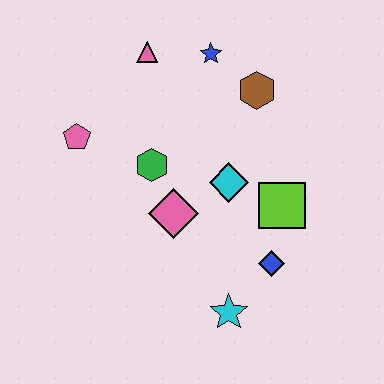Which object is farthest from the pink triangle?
The cyan star is farthest from the pink triangle.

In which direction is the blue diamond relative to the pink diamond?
The blue diamond is to the right of the pink diamond.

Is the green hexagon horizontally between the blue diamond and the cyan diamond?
No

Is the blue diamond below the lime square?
Yes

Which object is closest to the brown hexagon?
The blue star is closest to the brown hexagon.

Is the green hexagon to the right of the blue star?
No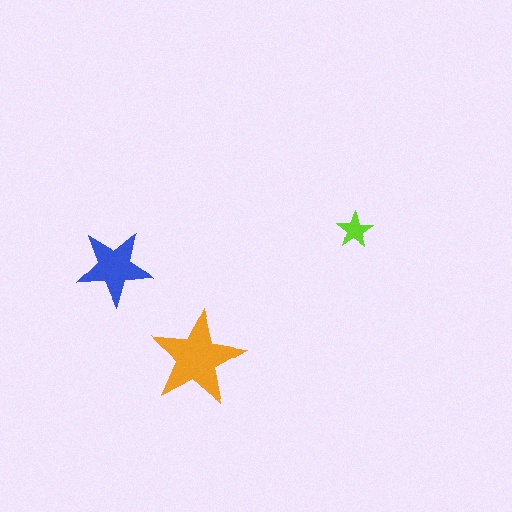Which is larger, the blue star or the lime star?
The blue one.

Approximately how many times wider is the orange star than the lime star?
About 2.5 times wider.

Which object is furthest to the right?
The lime star is rightmost.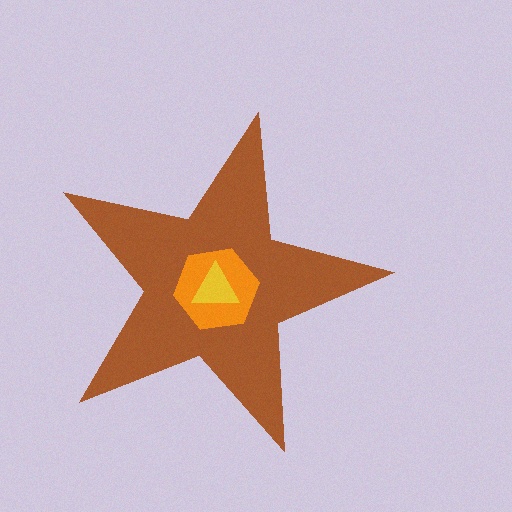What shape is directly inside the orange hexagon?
The yellow triangle.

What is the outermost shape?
The brown star.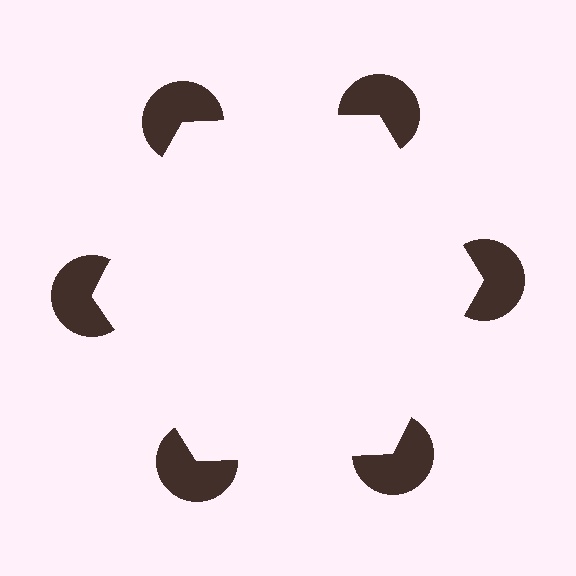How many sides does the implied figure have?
6 sides.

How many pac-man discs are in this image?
There are 6 — one at each vertex of the illusory hexagon.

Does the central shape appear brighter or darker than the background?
It typically appears slightly brighter than the background, even though no actual brightness change is drawn.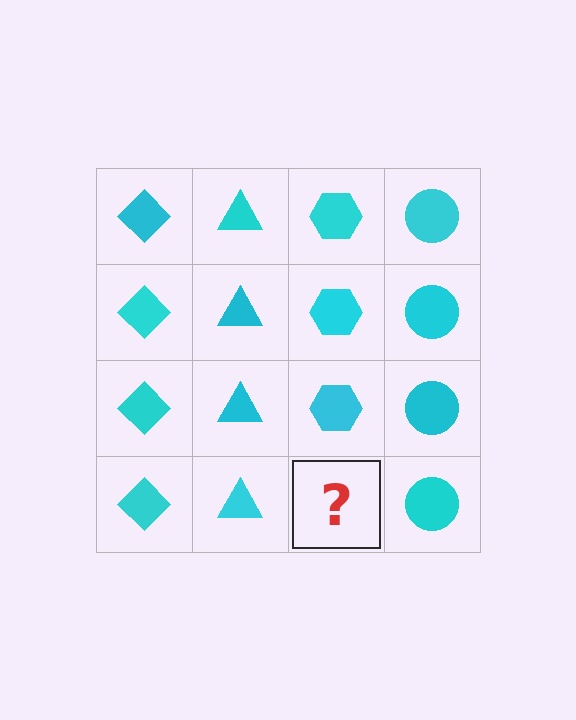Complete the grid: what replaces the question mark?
The question mark should be replaced with a cyan hexagon.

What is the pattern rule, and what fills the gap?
The rule is that each column has a consistent shape. The gap should be filled with a cyan hexagon.